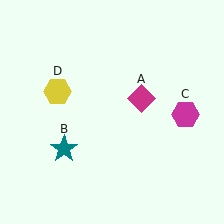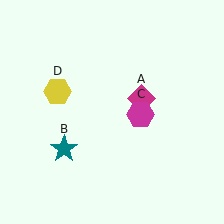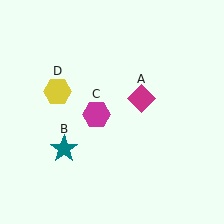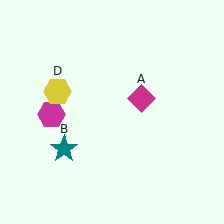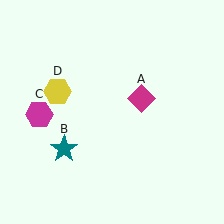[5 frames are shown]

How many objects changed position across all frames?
1 object changed position: magenta hexagon (object C).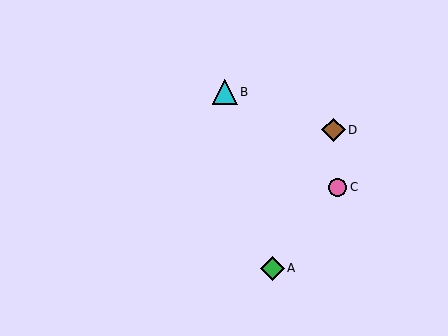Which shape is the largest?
The cyan triangle (labeled B) is the largest.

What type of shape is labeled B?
Shape B is a cyan triangle.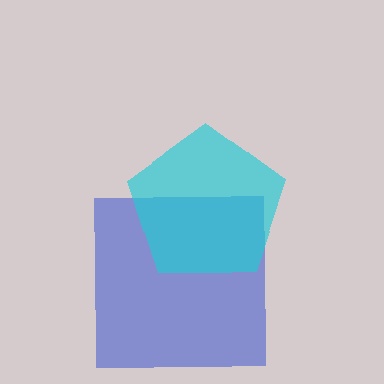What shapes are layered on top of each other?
The layered shapes are: a blue square, a cyan pentagon.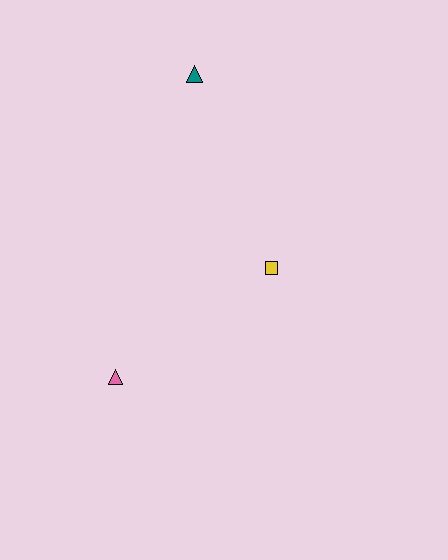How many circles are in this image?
There are no circles.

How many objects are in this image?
There are 3 objects.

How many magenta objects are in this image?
There are no magenta objects.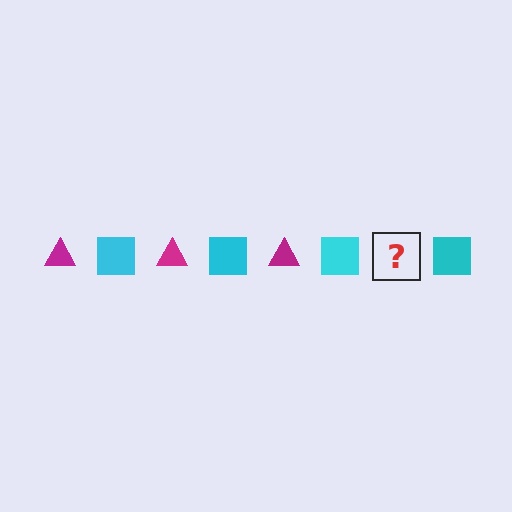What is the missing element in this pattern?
The missing element is a magenta triangle.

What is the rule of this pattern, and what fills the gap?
The rule is that the pattern alternates between magenta triangle and cyan square. The gap should be filled with a magenta triangle.